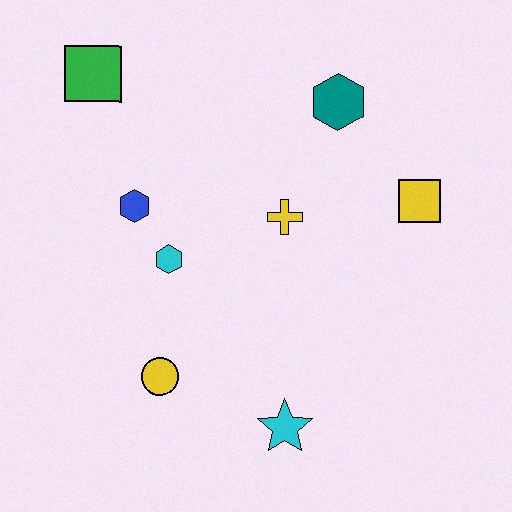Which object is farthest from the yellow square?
The green square is farthest from the yellow square.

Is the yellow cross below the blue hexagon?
Yes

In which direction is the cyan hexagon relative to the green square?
The cyan hexagon is below the green square.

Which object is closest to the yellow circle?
The cyan hexagon is closest to the yellow circle.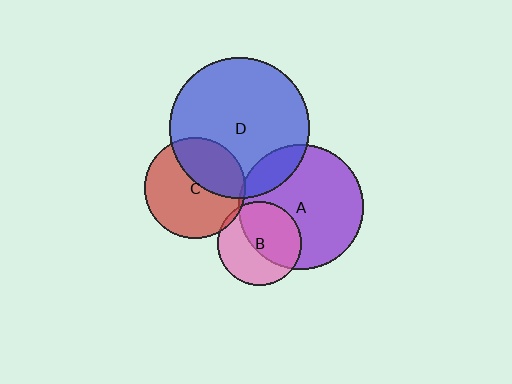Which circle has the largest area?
Circle D (blue).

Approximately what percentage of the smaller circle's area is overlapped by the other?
Approximately 5%.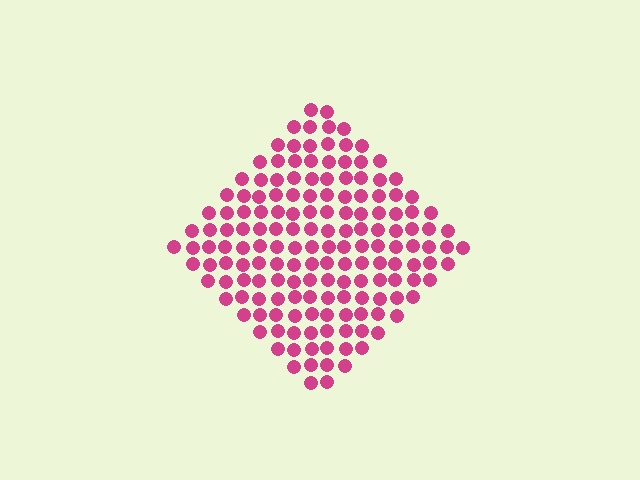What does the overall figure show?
The overall figure shows a diamond.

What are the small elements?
The small elements are circles.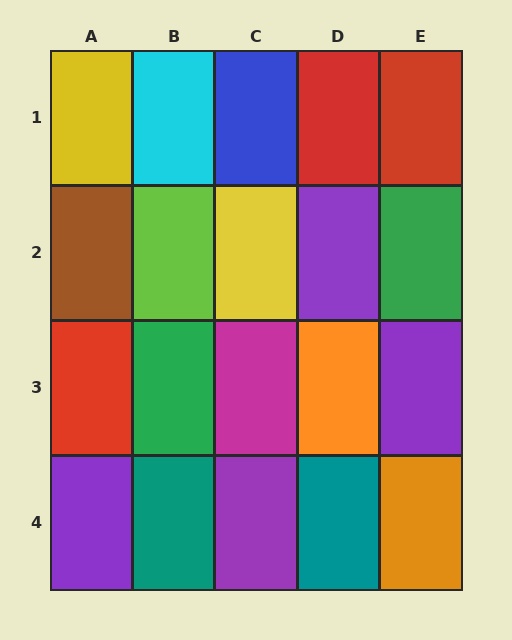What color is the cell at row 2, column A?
Brown.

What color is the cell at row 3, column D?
Orange.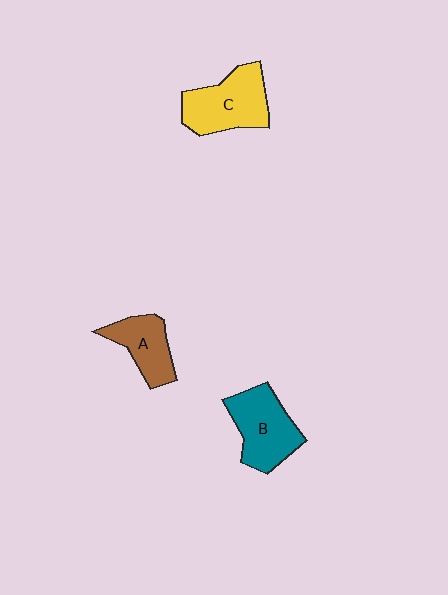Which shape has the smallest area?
Shape A (brown).